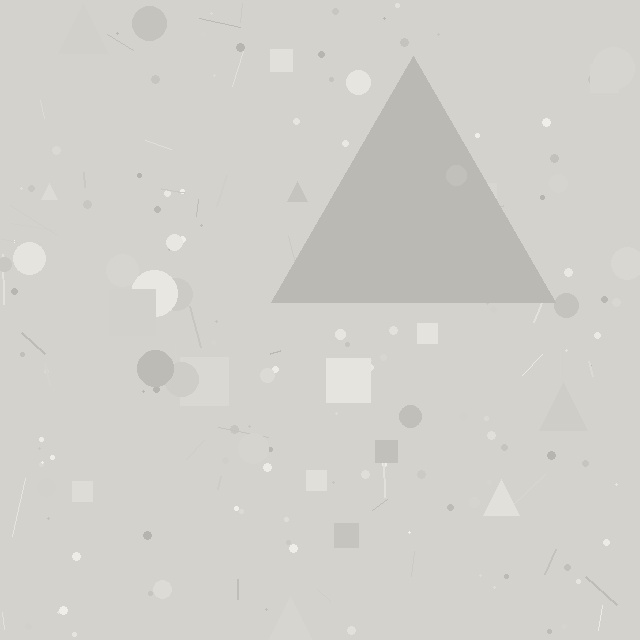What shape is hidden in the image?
A triangle is hidden in the image.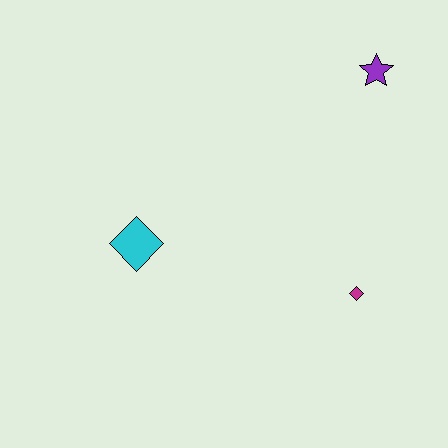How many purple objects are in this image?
There is 1 purple object.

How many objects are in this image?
There are 3 objects.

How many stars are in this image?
There is 1 star.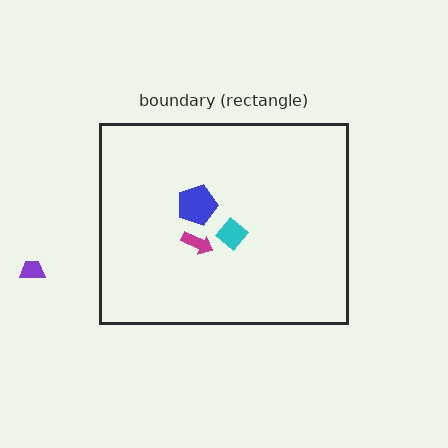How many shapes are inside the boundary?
3 inside, 1 outside.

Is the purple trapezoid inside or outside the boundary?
Outside.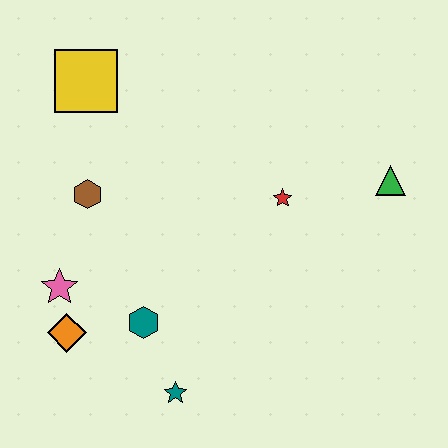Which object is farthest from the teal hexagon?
The green triangle is farthest from the teal hexagon.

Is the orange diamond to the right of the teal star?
No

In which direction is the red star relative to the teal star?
The red star is above the teal star.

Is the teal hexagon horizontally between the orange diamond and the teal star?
Yes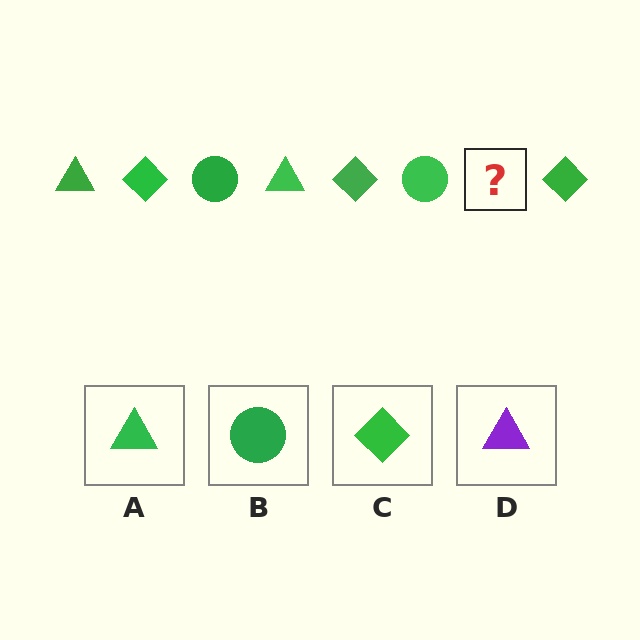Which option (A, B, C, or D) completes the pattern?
A.